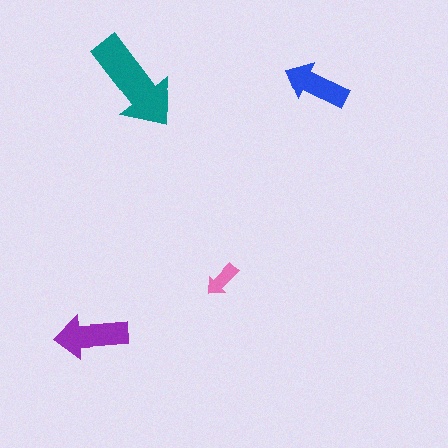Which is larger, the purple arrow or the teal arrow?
The teal one.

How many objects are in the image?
There are 4 objects in the image.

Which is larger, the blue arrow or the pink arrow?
The blue one.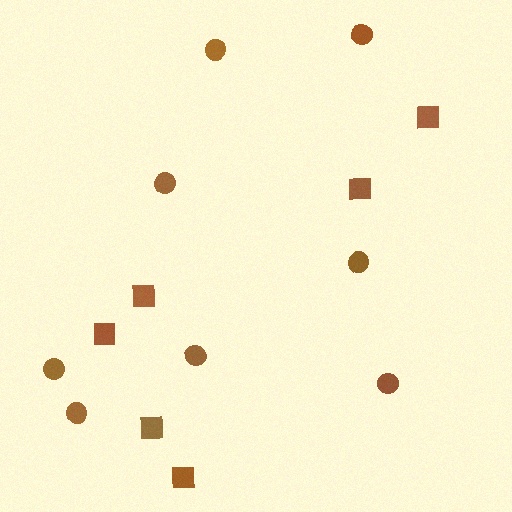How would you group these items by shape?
There are 2 groups: one group of squares (6) and one group of circles (8).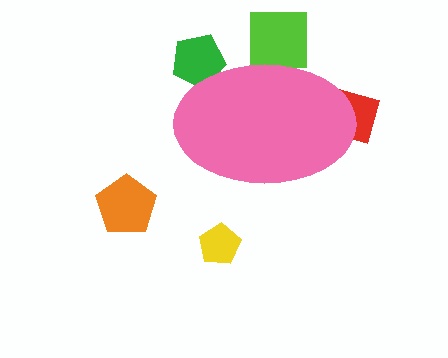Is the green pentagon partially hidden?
Yes, the green pentagon is partially hidden behind the pink ellipse.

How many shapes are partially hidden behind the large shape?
3 shapes are partially hidden.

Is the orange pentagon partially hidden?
No, the orange pentagon is fully visible.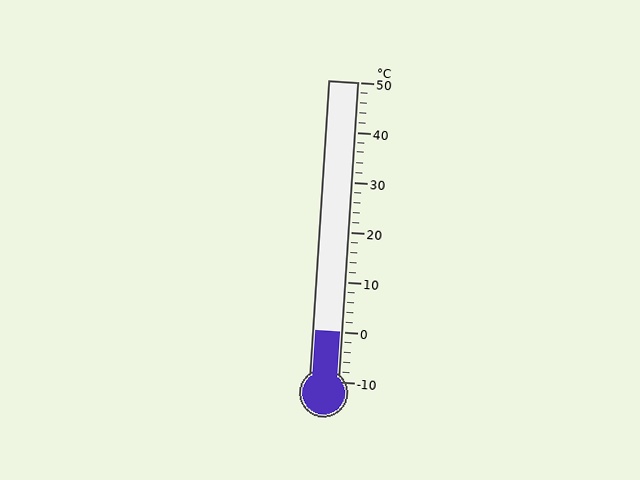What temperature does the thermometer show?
The thermometer shows approximately 0°C.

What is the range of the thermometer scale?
The thermometer scale ranges from -10°C to 50°C.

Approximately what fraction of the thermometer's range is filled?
The thermometer is filled to approximately 15% of its range.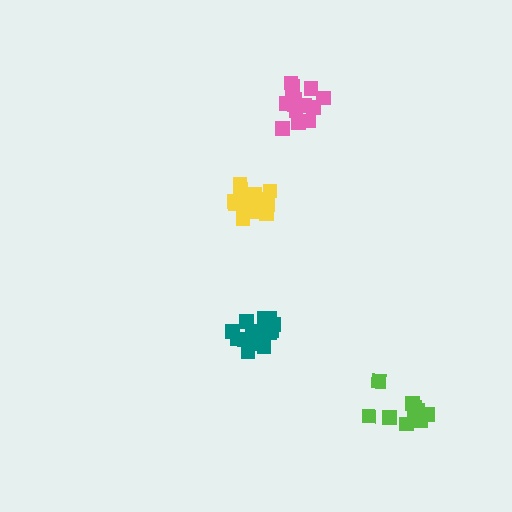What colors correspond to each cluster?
The clusters are colored: teal, yellow, pink, lime.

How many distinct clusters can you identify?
There are 4 distinct clusters.